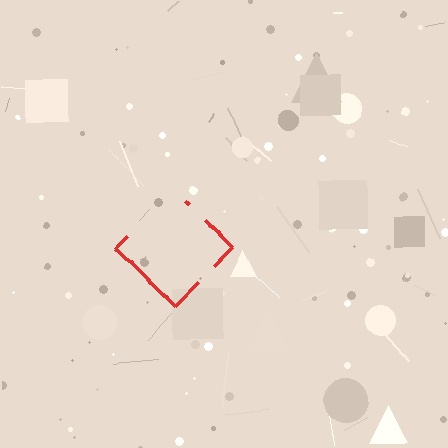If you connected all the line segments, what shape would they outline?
They would outline a diamond.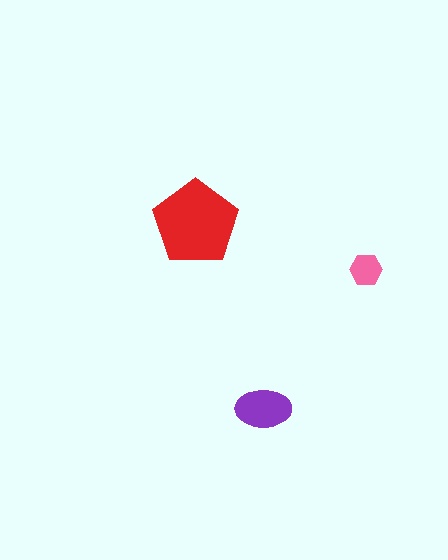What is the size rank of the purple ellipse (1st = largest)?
2nd.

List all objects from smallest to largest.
The pink hexagon, the purple ellipse, the red pentagon.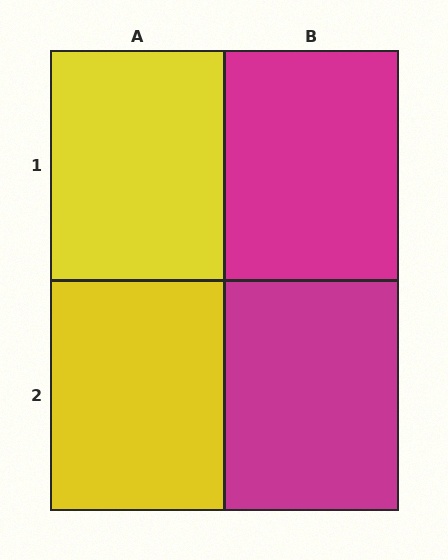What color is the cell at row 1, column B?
Magenta.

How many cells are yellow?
2 cells are yellow.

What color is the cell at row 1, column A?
Yellow.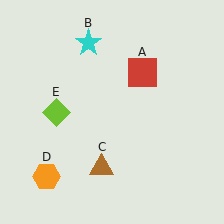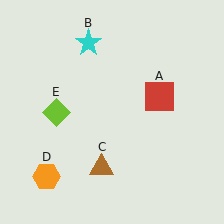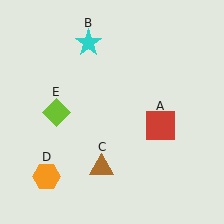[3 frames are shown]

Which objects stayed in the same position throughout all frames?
Cyan star (object B) and brown triangle (object C) and orange hexagon (object D) and lime diamond (object E) remained stationary.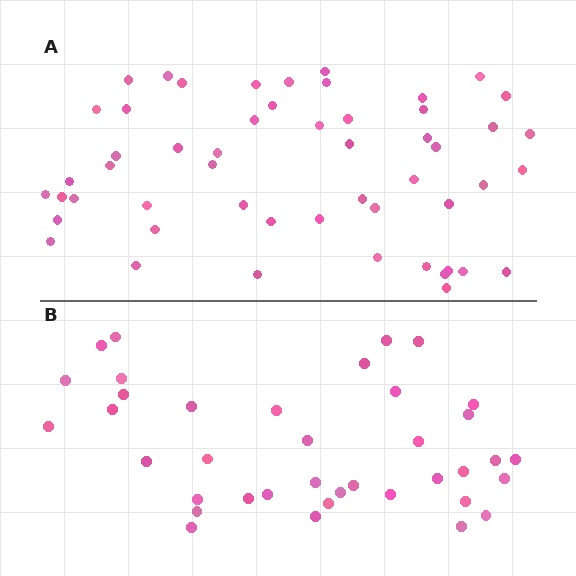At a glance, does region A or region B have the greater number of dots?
Region A (the top region) has more dots.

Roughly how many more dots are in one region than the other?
Region A has approximately 15 more dots than region B.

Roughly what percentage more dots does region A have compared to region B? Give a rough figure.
About 40% more.